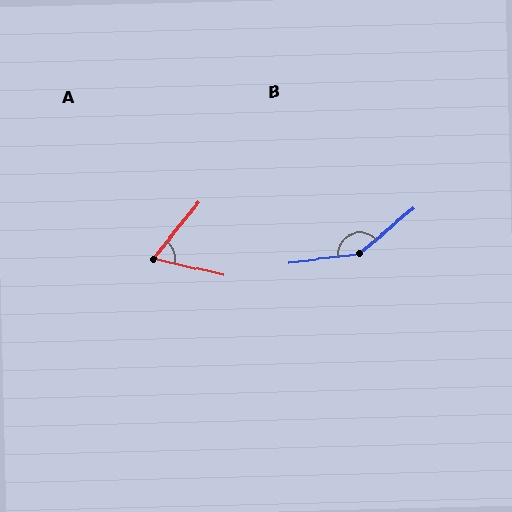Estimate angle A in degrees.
Approximately 64 degrees.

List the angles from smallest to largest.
A (64°), B (147°).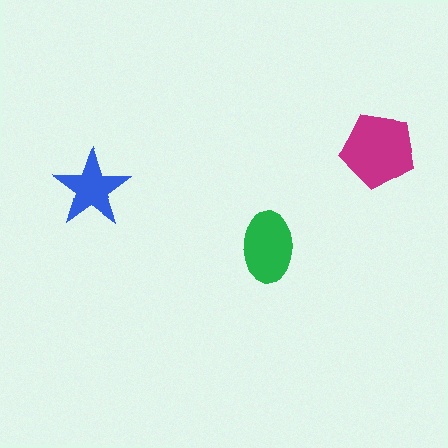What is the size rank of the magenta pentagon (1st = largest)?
1st.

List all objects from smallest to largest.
The blue star, the green ellipse, the magenta pentagon.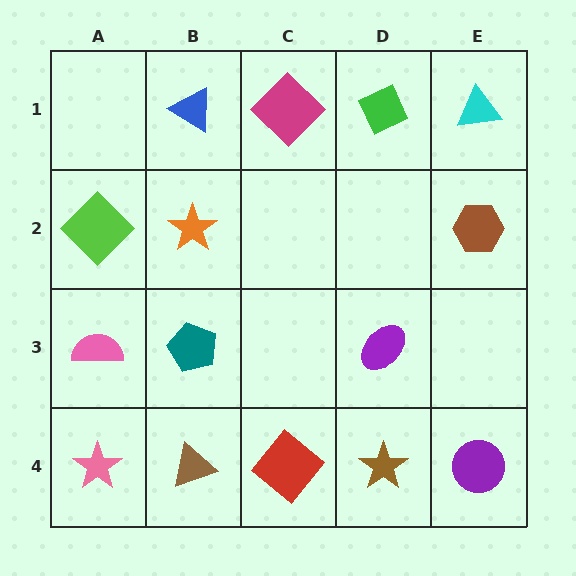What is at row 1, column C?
A magenta diamond.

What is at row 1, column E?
A cyan triangle.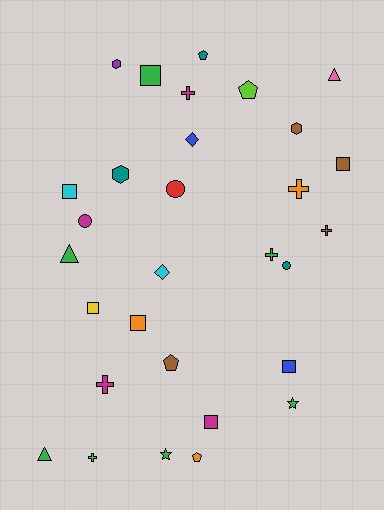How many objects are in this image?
There are 30 objects.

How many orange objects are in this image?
There are 3 orange objects.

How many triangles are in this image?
There are 3 triangles.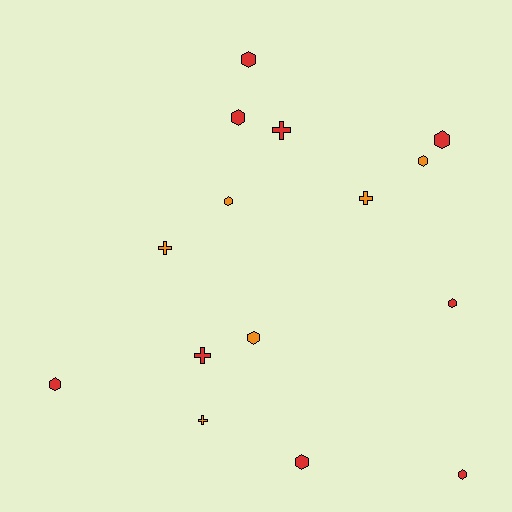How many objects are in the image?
There are 15 objects.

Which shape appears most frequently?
Hexagon, with 10 objects.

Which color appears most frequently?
Red, with 9 objects.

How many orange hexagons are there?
There are 3 orange hexagons.